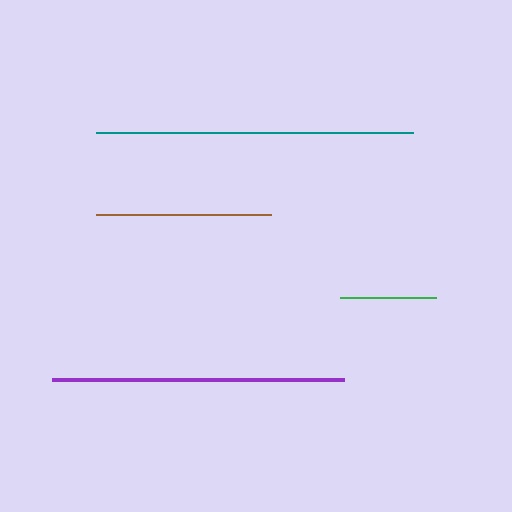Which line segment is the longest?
The teal line is the longest at approximately 318 pixels.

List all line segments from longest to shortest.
From longest to shortest: teal, purple, brown, green.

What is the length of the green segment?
The green segment is approximately 96 pixels long.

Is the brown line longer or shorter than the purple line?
The purple line is longer than the brown line.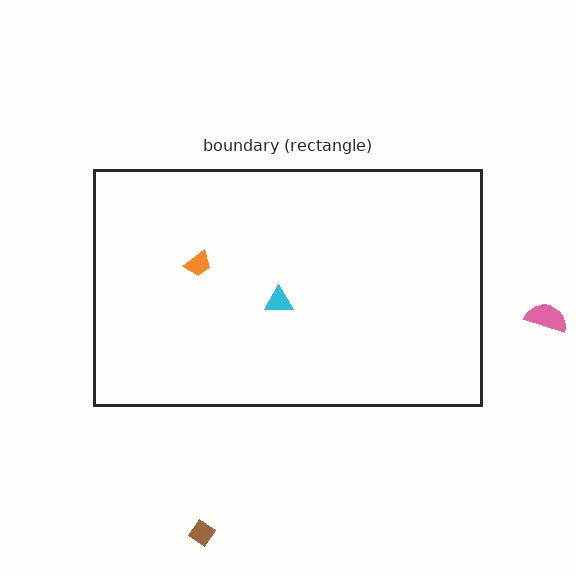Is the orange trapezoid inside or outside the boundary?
Inside.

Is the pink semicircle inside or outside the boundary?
Outside.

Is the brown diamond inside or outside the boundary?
Outside.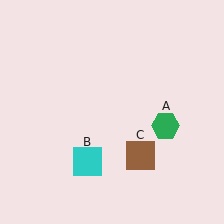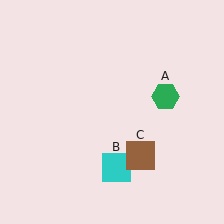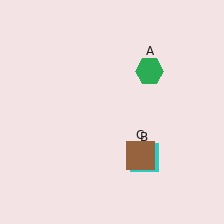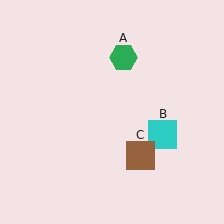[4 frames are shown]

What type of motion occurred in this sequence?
The green hexagon (object A), cyan square (object B) rotated counterclockwise around the center of the scene.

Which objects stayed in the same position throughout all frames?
Brown square (object C) remained stationary.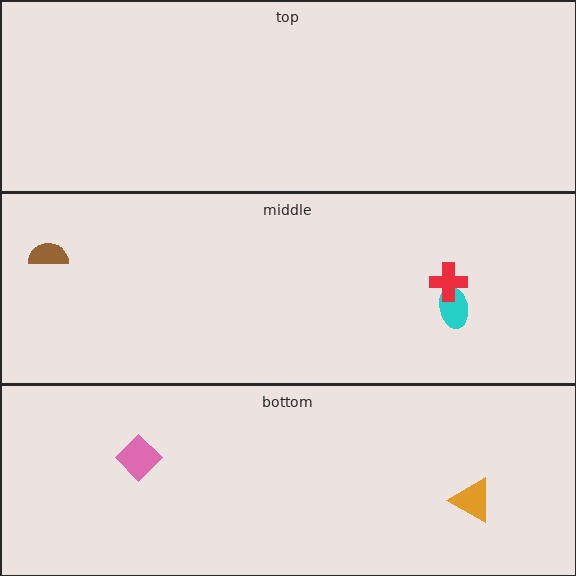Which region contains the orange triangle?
The bottom region.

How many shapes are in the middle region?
3.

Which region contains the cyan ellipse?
The middle region.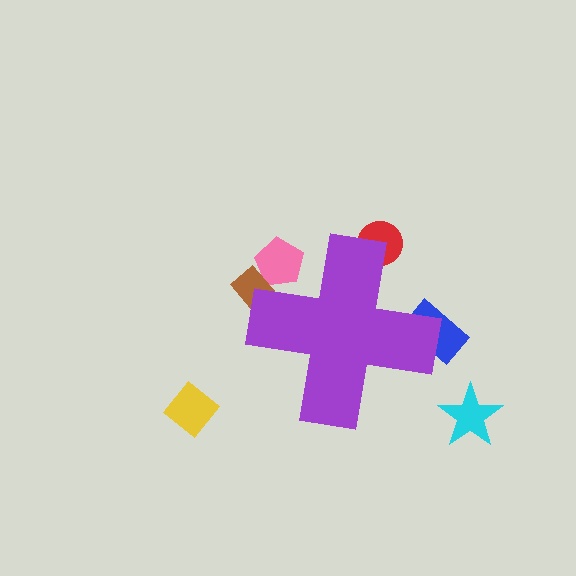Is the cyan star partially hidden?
No, the cyan star is fully visible.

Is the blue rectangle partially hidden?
Yes, the blue rectangle is partially hidden behind the purple cross.